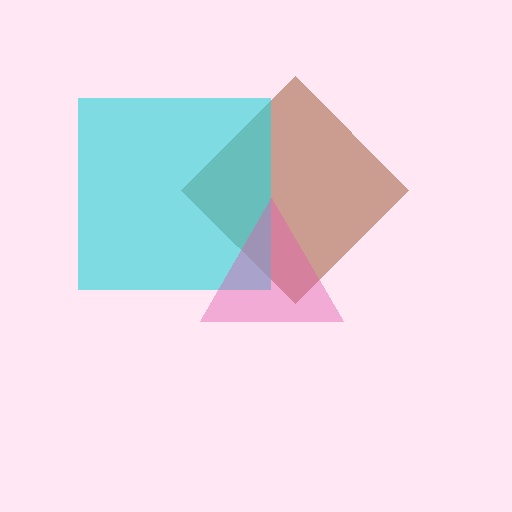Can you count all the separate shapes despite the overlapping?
Yes, there are 3 separate shapes.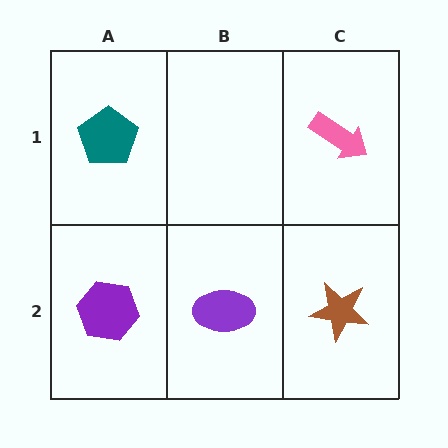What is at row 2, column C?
A brown star.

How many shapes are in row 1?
2 shapes.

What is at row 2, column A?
A purple hexagon.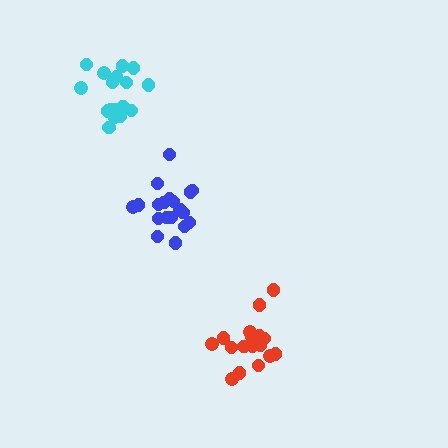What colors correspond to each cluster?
The clusters are colored: blue, red, cyan.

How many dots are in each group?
Group 1: 19 dots, Group 2: 17 dots, Group 3: 17 dots (53 total).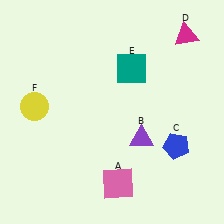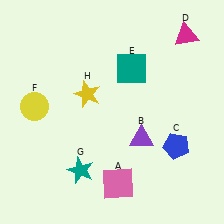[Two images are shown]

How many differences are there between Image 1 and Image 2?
There are 2 differences between the two images.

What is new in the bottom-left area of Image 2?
A teal star (G) was added in the bottom-left area of Image 2.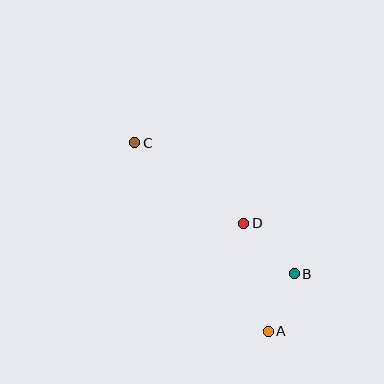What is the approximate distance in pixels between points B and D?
The distance between B and D is approximately 71 pixels.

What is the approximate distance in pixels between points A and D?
The distance between A and D is approximately 111 pixels.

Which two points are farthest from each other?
Points A and C are farthest from each other.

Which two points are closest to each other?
Points A and B are closest to each other.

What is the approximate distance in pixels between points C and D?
The distance between C and D is approximately 136 pixels.